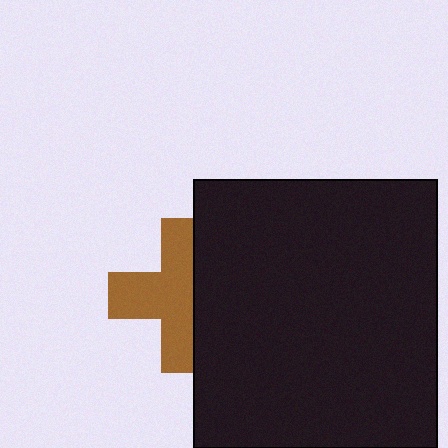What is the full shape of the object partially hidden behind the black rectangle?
The partially hidden object is a brown cross.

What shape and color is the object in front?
The object in front is a black rectangle.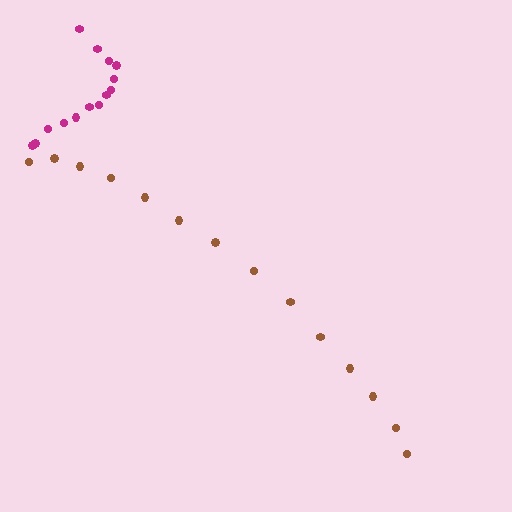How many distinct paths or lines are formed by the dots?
There are 2 distinct paths.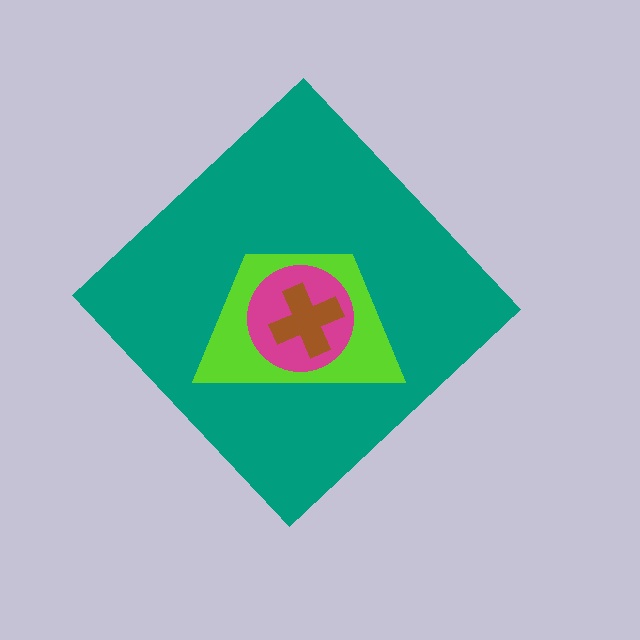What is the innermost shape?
The brown cross.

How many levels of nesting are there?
4.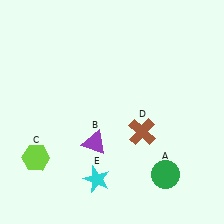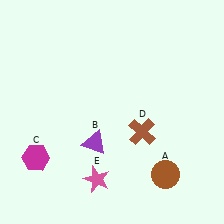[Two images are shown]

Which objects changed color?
A changed from green to brown. C changed from lime to magenta. E changed from cyan to pink.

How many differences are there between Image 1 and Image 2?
There are 3 differences between the two images.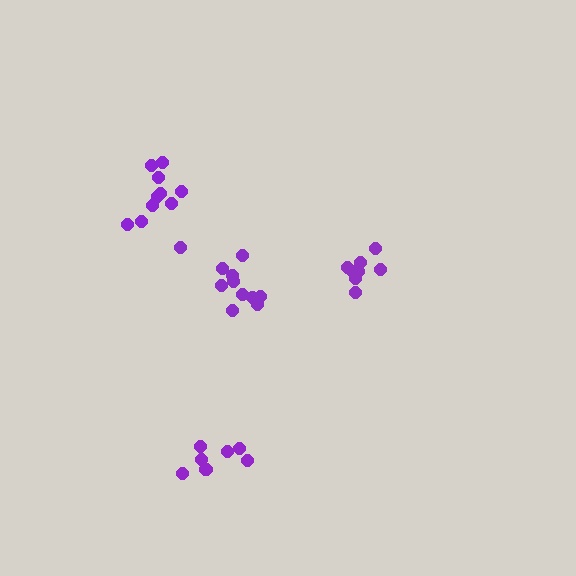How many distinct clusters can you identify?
There are 4 distinct clusters.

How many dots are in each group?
Group 1: 11 dots, Group 2: 9 dots, Group 3: 7 dots, Group 4: 10 dots (37 total).